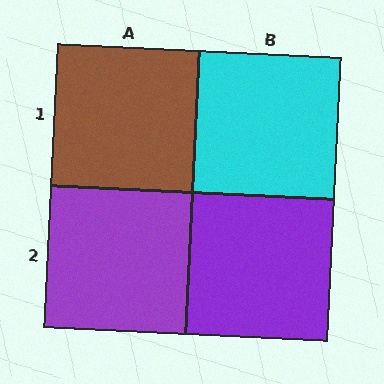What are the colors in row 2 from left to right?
Purple, purple.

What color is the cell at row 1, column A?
Brown.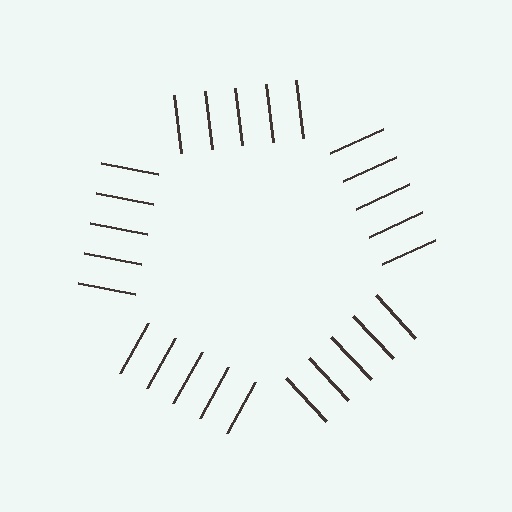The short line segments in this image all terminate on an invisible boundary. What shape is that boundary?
An illusory pentagon — the line segments terminate on its edges but no continuous stroke is drawn.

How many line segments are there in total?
25 — 5 along each of the 5 edges.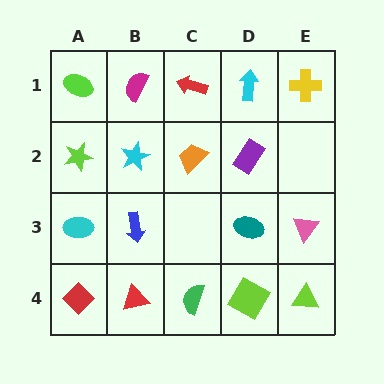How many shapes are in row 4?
5 shapes.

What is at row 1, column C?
A red arrow.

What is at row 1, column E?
A yellow cross.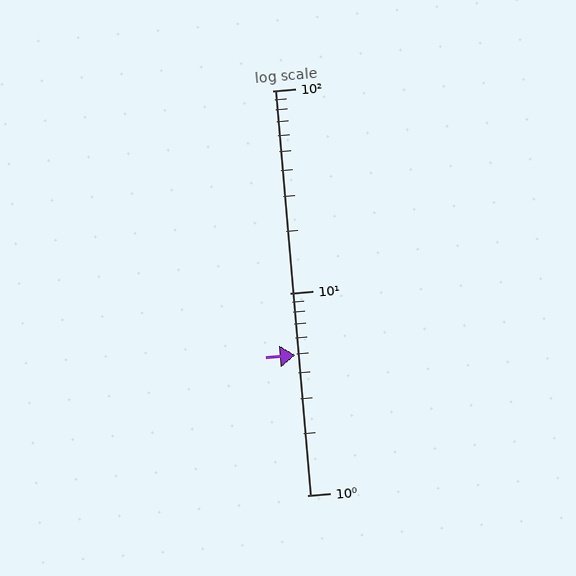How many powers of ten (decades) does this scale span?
The scale spans 2 decades, from 1 to 100.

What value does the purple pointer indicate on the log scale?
The pointer indicates approximately 4.9.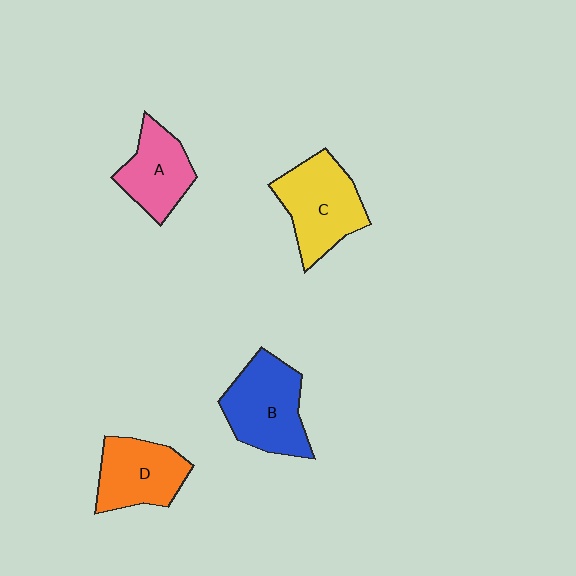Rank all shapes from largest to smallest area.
From largest to smallest: B (blue), C (yellow), D (orange), A (pink).